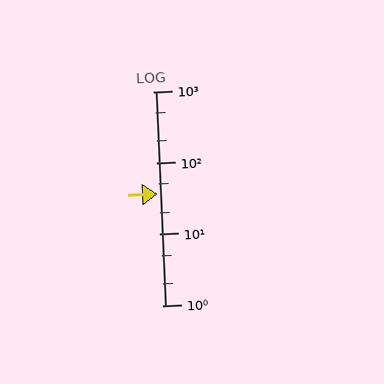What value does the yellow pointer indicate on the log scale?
The pointer indicates approximately 36.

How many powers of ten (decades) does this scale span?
The scale spans 3 decades, from 1 to 1000.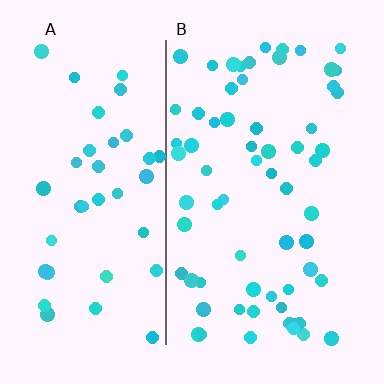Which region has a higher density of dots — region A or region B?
B (the right).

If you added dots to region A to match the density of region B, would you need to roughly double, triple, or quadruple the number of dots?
Approximately double.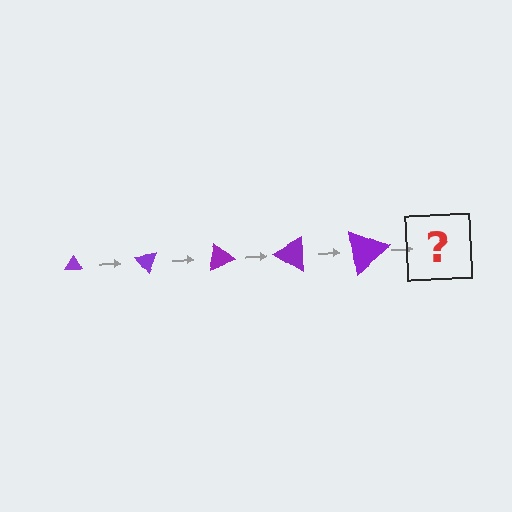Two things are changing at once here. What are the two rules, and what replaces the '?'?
The two rules are that the triangle grows larger each step and it rotates 50 degrees each step. The '?' should be a triangle, larger than the previous one and rotated 250 degrees from the start.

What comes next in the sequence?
The next element should be a triangle, larger than the previous one and rotated 250 degrees from the start.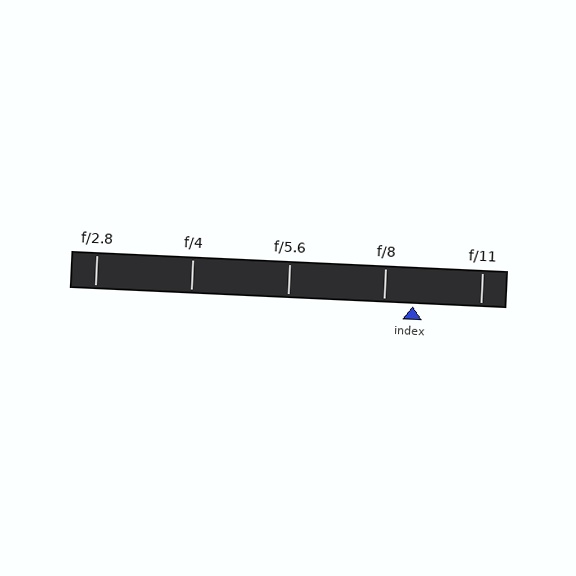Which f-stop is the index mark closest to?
The index mark is closest to f/8.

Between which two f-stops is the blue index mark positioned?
The index mark is between f/8 and f/11.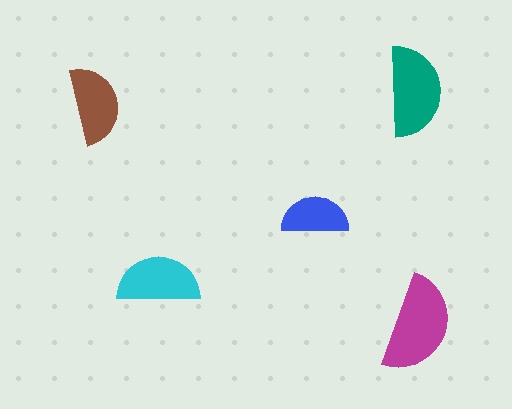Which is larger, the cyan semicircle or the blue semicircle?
The cyan one.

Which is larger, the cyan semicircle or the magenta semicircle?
The magenta one.